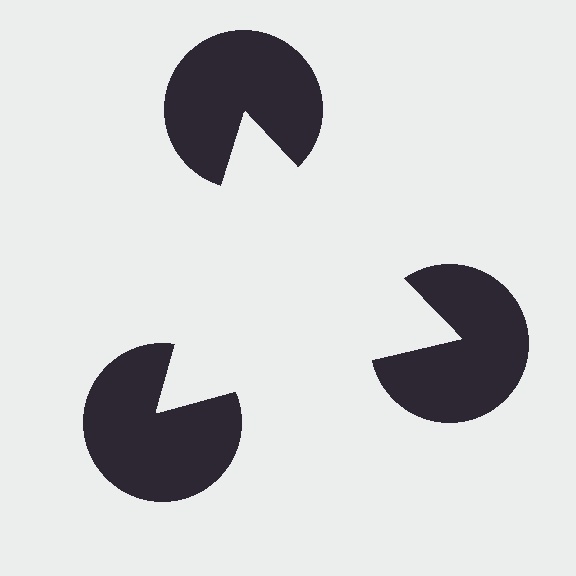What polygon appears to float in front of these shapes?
An illusory triangle — its edges are inferred from the aligned wedge cuts in the pac-man discs, not physically drawn.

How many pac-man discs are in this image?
There are 3 — one at each vertex of the illusory triangle.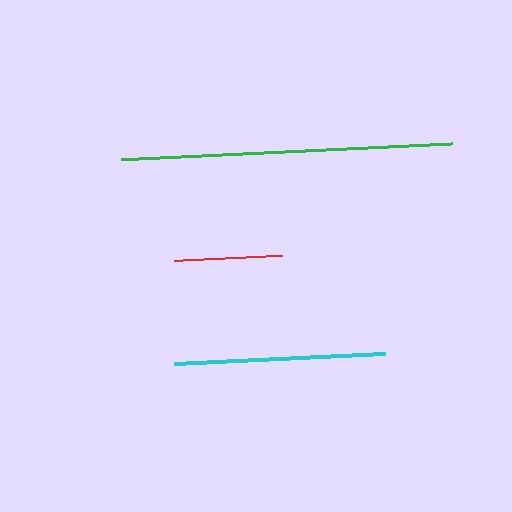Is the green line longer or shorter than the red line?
The green line is longer than the red line.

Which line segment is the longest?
The green line is the longest at approximately 331 pixels.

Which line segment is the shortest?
The red line is the shortest at approximately 108 pixels.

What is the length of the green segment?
The green segment is approximately 331 pixels long.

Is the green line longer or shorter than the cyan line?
The green line is longer than the cyan line.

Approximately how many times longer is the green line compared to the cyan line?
The green line is approximately 1.6 times the length of the cyan line.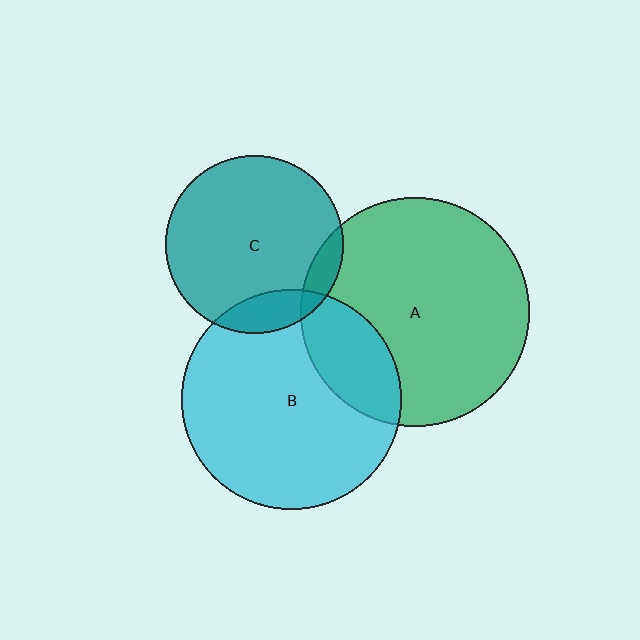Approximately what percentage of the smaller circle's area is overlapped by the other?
Approximately 10%.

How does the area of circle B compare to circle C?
Approximately 1.5 times.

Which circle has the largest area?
Circle A (green).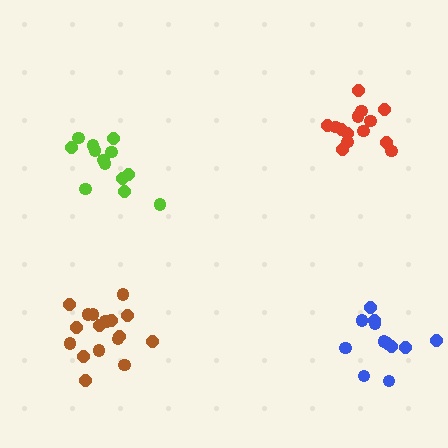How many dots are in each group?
Group 1: 18 dots, Group 2: 14 dots, Group 3: 13 dots, Group 4: 12 dots (57 total).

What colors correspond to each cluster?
The clusters are colored: brown, red, lime, blue.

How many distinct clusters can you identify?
There are 4 distinct clusters.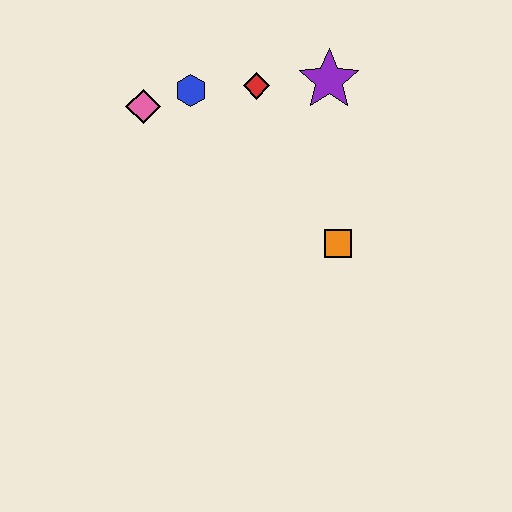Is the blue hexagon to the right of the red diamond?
No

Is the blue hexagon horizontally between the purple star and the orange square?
No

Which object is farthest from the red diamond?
The orange square is farthest from the red diamond.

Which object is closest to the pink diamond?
The blue hexagon is closest to the pink diamond.